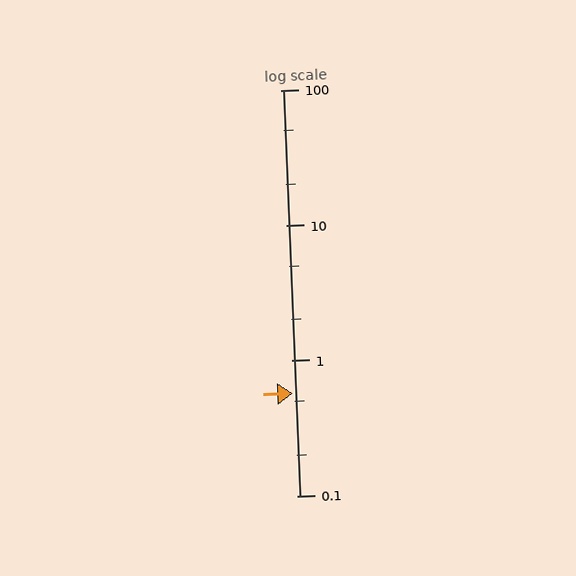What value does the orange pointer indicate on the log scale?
The pointer indicates approximately 0.57.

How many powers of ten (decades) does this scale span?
The scale spans 3 decades, from 0.1 to 100.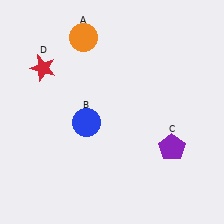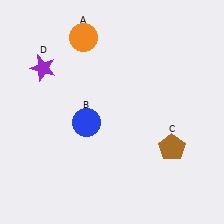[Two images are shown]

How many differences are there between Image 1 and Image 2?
There are 2 differences between the two images.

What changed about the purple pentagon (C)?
In Image 1, C is purple. In Image 2, it changed to brown.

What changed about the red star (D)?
In Image 1, D is red. In Image 2, it changed to purple.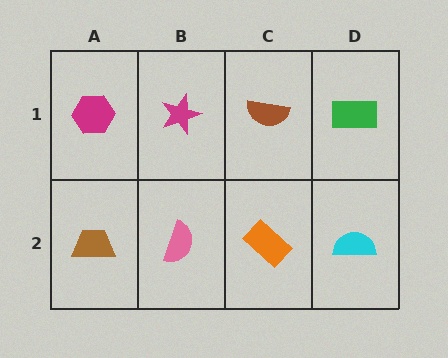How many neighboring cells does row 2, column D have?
2.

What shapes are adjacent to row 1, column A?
A brown trapezoid (row 2, column A), a magenta star (row 1, column B).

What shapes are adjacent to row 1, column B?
A pink semicircle (row 2, column B), a magenta hexagon (row 1, column A), a brown semicircle (row 1, column C).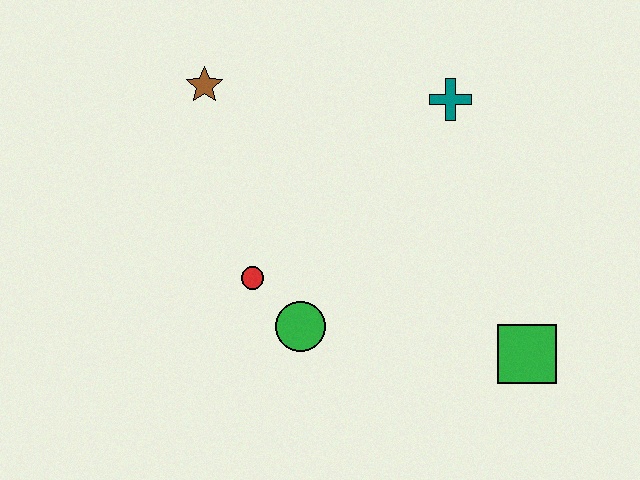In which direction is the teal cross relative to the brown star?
The teal cross is to the right of the brown star.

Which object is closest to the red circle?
The green circle is closest to the red circle.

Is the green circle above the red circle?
No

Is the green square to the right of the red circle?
Yes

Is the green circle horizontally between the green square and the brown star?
Yes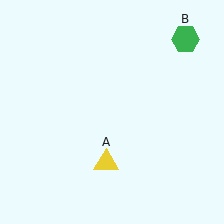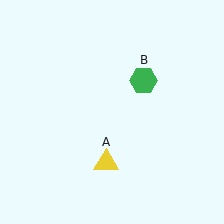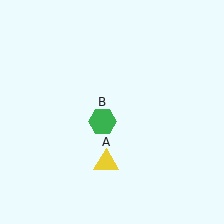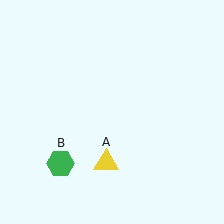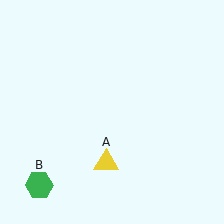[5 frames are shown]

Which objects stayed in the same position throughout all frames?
Yellow triangle (object A) remained stationary.